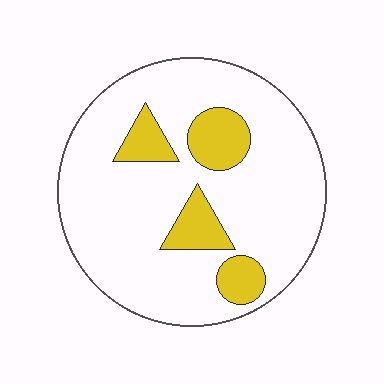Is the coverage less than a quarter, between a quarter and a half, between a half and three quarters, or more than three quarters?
Less than a quarter.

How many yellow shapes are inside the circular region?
4.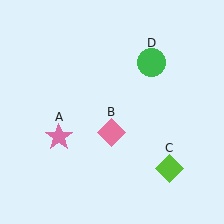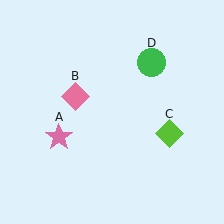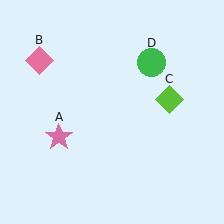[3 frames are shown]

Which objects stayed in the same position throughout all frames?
Pink star (object A) and green circle (object D) remained stationary.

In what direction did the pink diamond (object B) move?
The pink diamond (object B) moved up and to the left.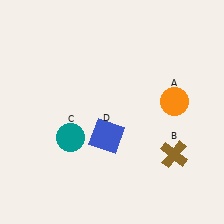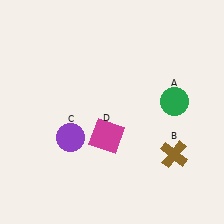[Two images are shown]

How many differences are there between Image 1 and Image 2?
There are 3 differences between the two images.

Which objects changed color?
A changed from orange to green. C changed from teal to purple. D changed from blue to magenta.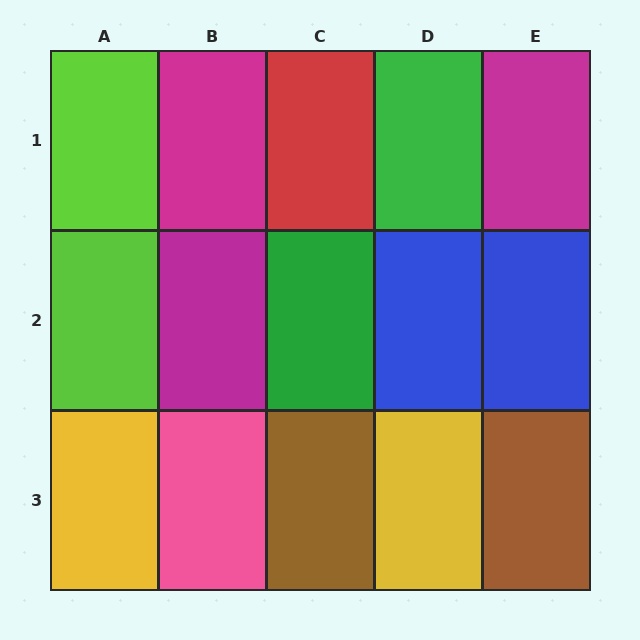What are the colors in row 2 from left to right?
Lime, magenta, green, blue, blue.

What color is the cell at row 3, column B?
Pink.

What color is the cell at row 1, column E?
Magenta.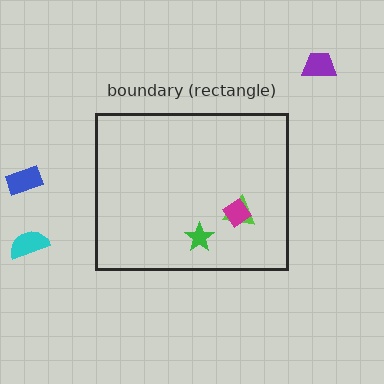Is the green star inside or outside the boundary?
Inside.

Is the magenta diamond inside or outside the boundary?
Inside.